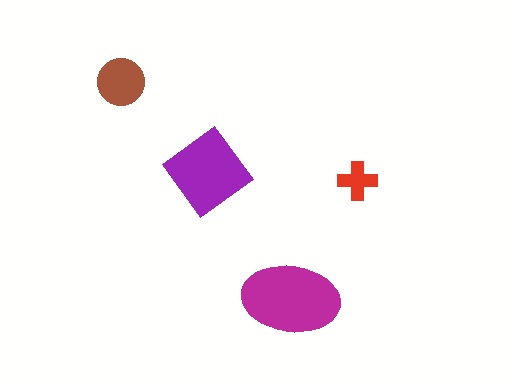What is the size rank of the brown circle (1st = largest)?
3rd.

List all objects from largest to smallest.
The magenta ellipse, the purple diamond, the brown circle, the red cross.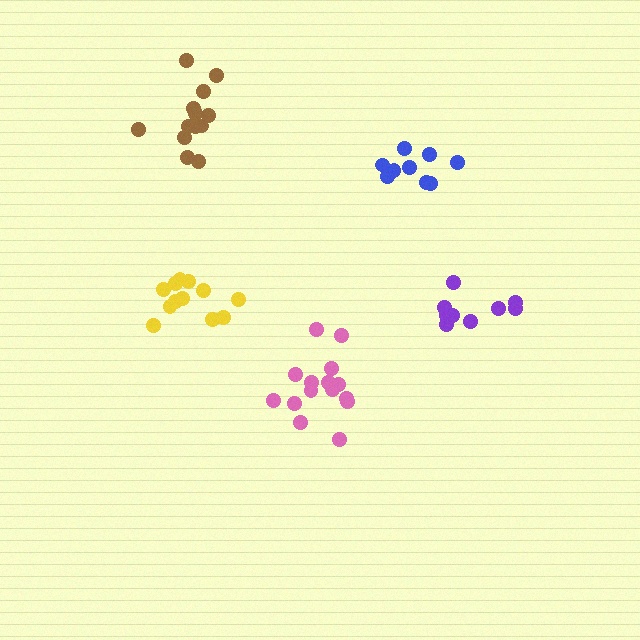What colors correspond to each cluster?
The clusters are colored: pink, yellow, purple, brown, blue.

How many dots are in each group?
Group 1: 15 dots, Group 2: 12 dots, Group 3: 9 dots, Group 4: 13 dots, Group 5: 9 dots (58 total).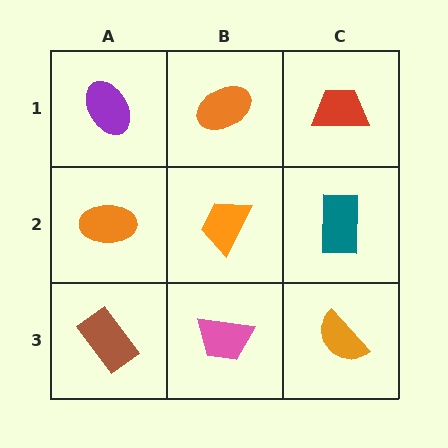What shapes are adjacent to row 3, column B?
An orange trapezoid (row 2, column B), a brown rectangle (row 3, column A), an orange semicircle (row 3, column C).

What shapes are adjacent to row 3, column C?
A teal rectangle (row 2, column C), a pink trapezoid (row 3, column B).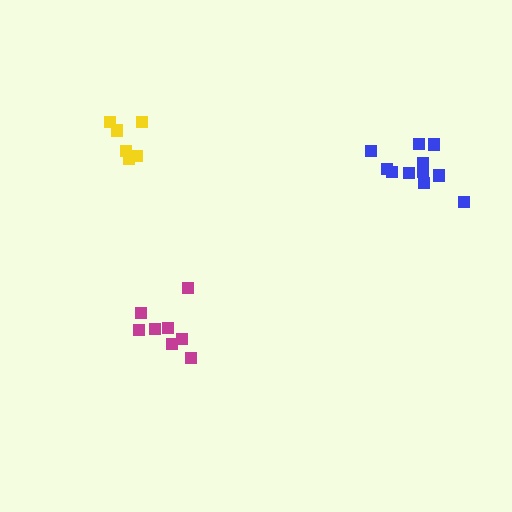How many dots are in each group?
Group 1: 6 dots, Group 2: 11 dots, Group 3: 8 dots (25 total).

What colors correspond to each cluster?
The clusters are colored: yellow, blue, magenta.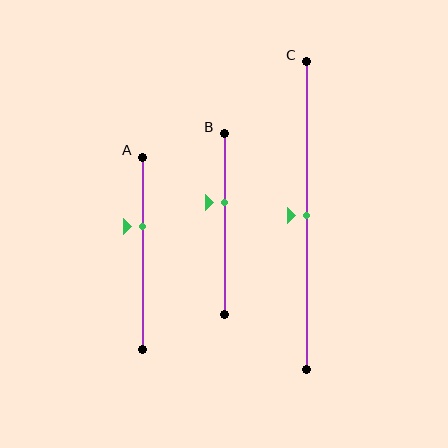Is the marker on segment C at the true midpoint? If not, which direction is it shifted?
Yes, the marker on segment C is at the true midpoint.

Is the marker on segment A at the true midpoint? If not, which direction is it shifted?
No, the marker on segment A is shifted upward by about 14% of the segment length.